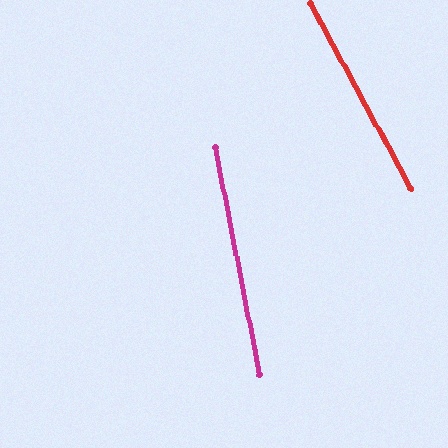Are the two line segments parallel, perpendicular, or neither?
Neither parallel nor perpendicular — they differ by about 17°.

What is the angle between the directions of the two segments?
Approximately 17 degrees.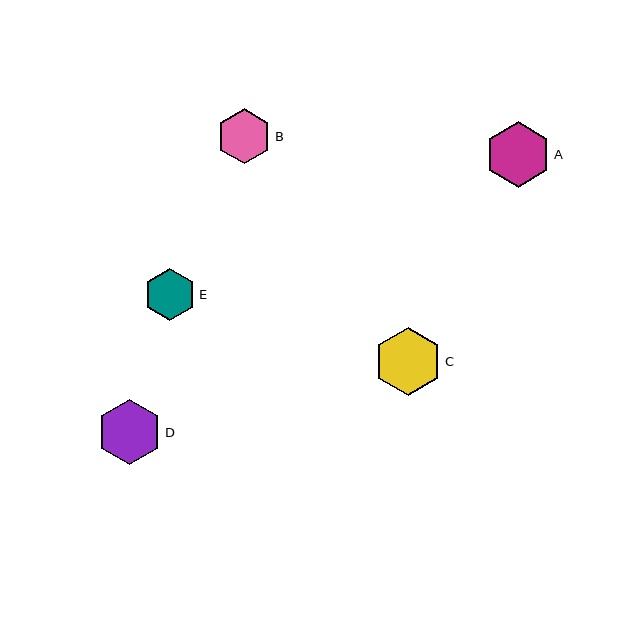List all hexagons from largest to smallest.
From largest to smallest: C, A, D, B, E.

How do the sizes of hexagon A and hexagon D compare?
Hexagon A and hexagon D are approximately the same size.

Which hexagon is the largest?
Hexagon C is the largest with a size of approximately 68 pixels.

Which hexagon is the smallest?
Hexagon E is the smallest with a size of approximately 52 pixels.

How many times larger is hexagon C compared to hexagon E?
Hexagon C is approximately 1.3 times the size of hexagon E.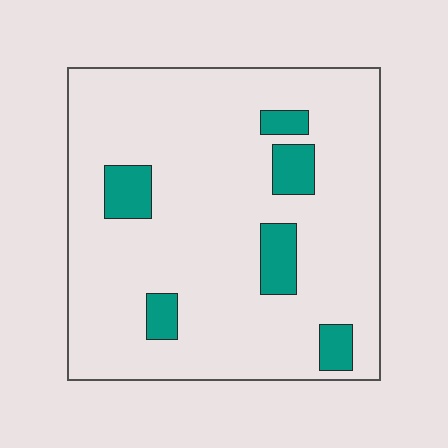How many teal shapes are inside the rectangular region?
6.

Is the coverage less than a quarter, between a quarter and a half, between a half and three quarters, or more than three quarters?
Less than a quarter.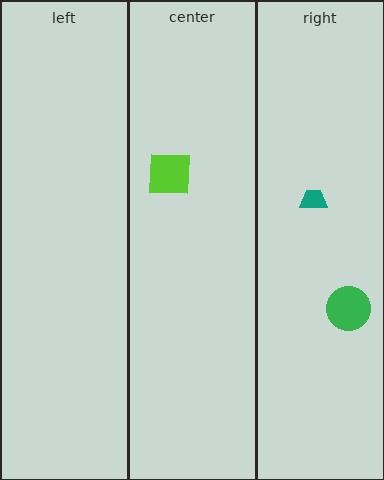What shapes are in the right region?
The teal trapezoid, the green circle.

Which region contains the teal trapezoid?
The right region.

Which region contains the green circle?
The right region.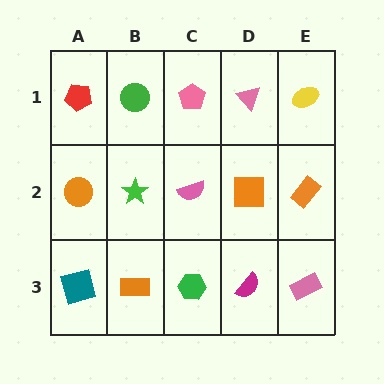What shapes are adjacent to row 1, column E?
An orange rectangle (row 2, column E), a pink triangle (row 1, column D).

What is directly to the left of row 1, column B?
A red pentagon.